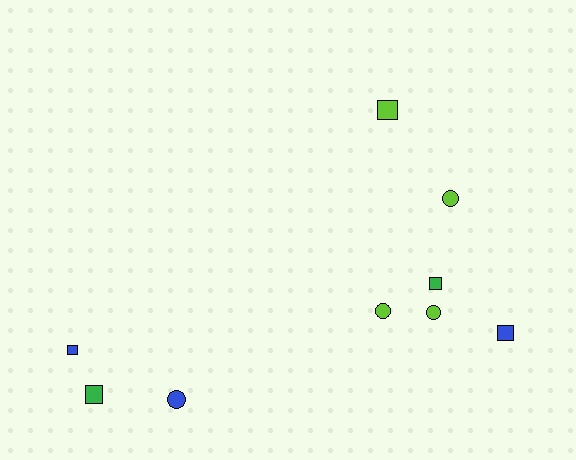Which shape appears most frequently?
Square, with 5 objects.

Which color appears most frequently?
Lime, with 4 objects.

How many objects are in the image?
There are 9 objects.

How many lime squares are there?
There is 1 lime square.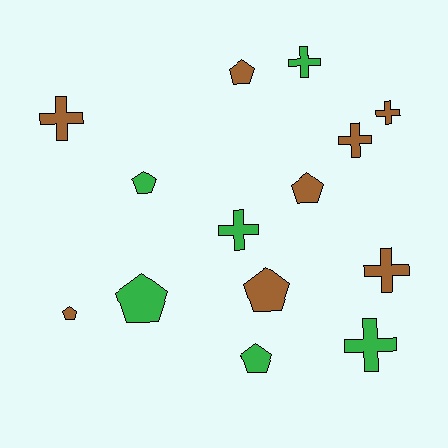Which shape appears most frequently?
Cross, with 7 objects.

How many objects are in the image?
There are 14 objects.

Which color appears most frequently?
Brown, with 8 objects.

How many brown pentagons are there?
There are 4 brown pentagons.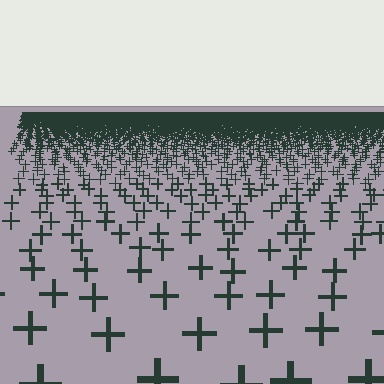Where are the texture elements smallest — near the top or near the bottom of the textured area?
Near the top.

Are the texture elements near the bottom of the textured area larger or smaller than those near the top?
Larger. Near the bottom, elements are closer to the viewer and appear at a bigger on-screen size.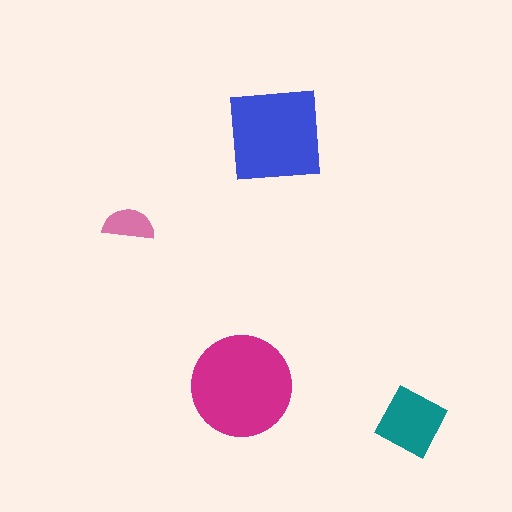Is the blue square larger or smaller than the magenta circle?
Smaller.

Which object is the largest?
The magenta circle.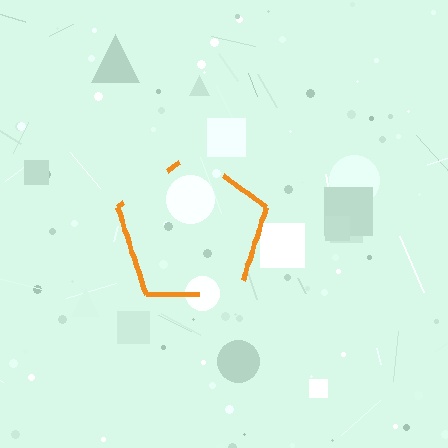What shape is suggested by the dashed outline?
The dashed outline suggests a pentagon.